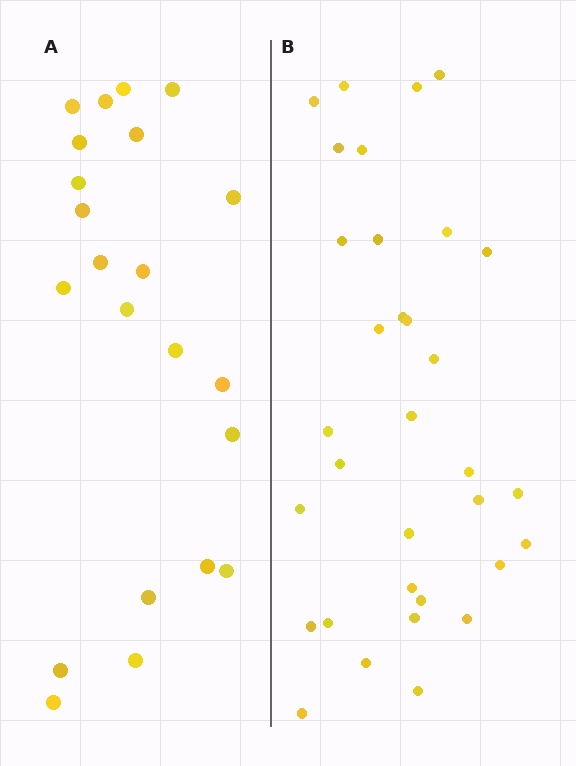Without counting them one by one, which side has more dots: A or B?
Region B (the right region) has more dots.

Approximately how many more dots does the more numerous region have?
Region B has roughly 12 or so more dots than region A.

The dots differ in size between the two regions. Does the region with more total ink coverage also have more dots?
No. Region A has more total ink coverage because its dots are larger, but region B actually contains more individual dots. Total area can be misleading — the number of items is what matters here.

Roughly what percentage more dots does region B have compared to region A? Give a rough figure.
About 50% more.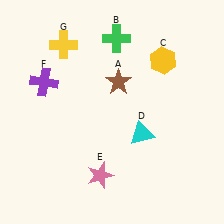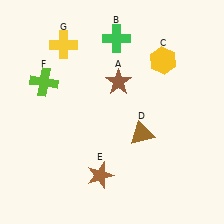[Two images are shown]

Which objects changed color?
D changed from cyan to brown. E changed from pink to brown. F changed from purple to lime.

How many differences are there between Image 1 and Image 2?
There are 3 differences between the two images.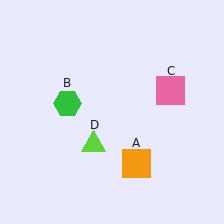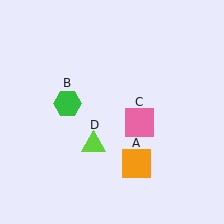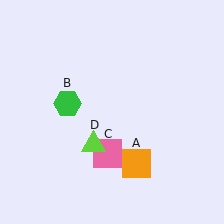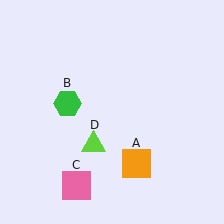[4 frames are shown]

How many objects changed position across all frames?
1 object changed position: pink square (object C).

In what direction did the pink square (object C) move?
The pink square (object C) moved down and to the left.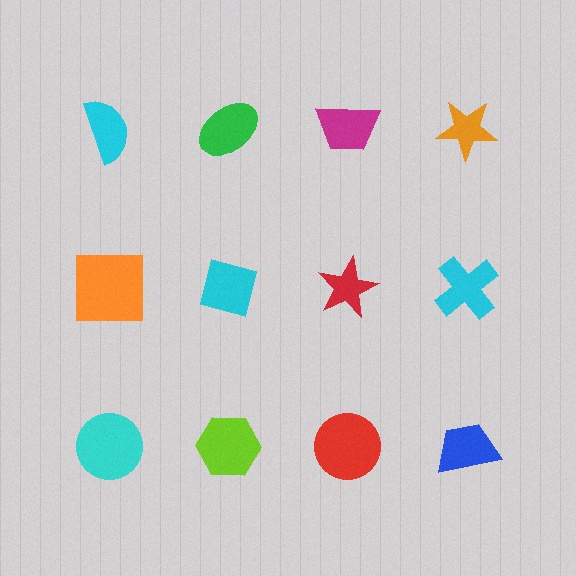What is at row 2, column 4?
A cyan cross.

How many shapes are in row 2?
4 shapes.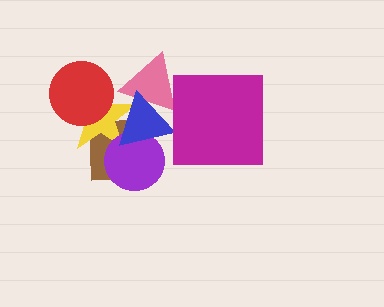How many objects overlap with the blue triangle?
4 objects overlap with the blue triangle.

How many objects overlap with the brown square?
3 objects overlap with the brown square.